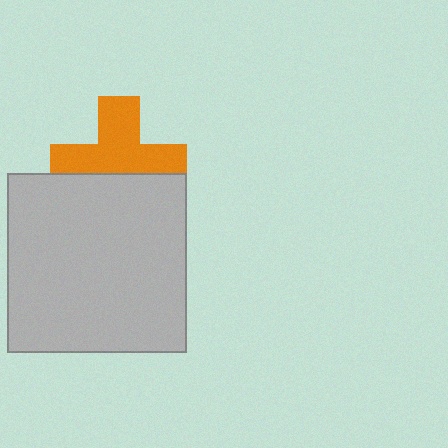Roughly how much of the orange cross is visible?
About half of it is visible (roughly 63%).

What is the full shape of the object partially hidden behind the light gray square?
The partially hidden object is an orange cross.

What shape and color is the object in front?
The object in front is a light gray square.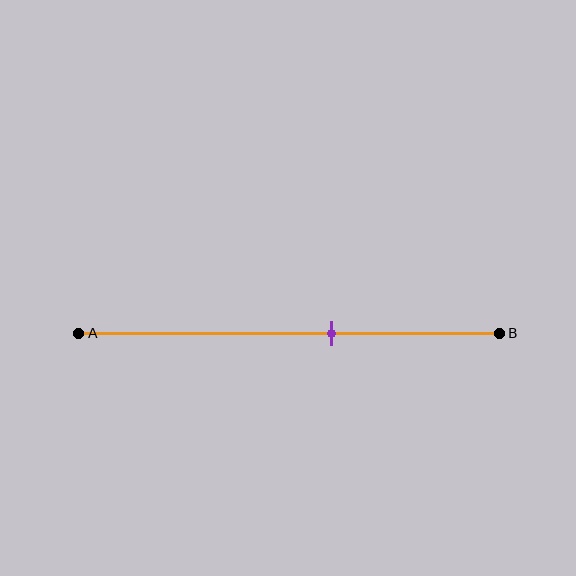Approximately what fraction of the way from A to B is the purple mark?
The purple mark is approximately 60% of the way from A to B.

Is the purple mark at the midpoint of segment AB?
No, the mark is at about 60% from A, not at the 50% midpoint.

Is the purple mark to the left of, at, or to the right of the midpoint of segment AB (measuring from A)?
The purple mark is to the right of the midpoint of segment AB.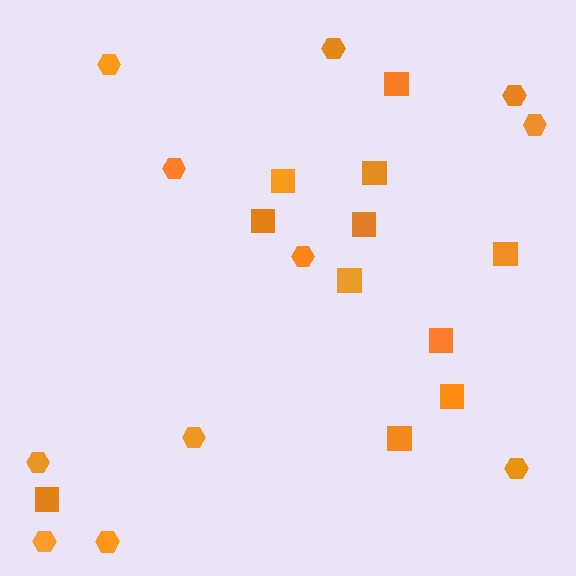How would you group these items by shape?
There are 2 groups: one group of squares (11) and one group of hexagons (11).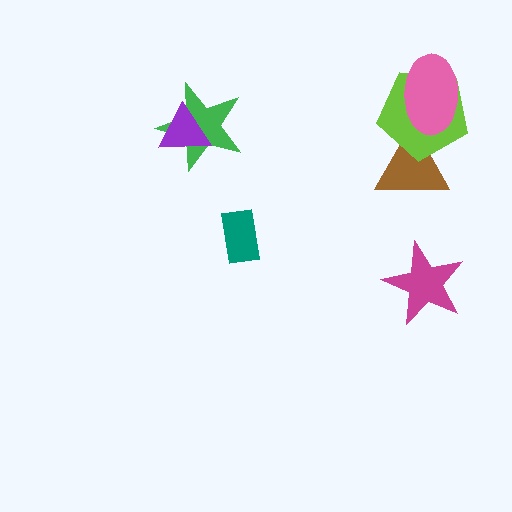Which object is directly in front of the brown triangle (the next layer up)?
The lime pentagon is directly in front of the brown triangle.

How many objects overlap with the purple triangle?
1 object overlaps with the purple triangle.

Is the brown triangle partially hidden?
Yes, it is partially covered by another shape.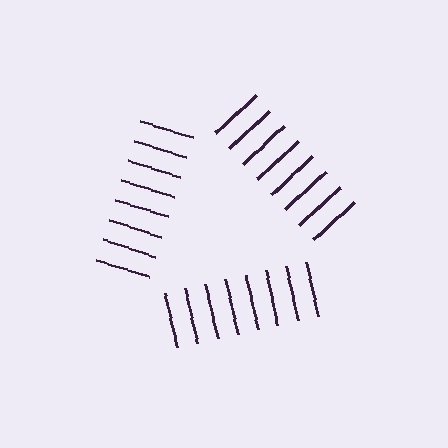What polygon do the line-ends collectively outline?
An illusory triangle — the line segments terminate on its edges but no continuous stroke is drawn.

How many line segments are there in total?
24 — 8 along each of the 3 edges.